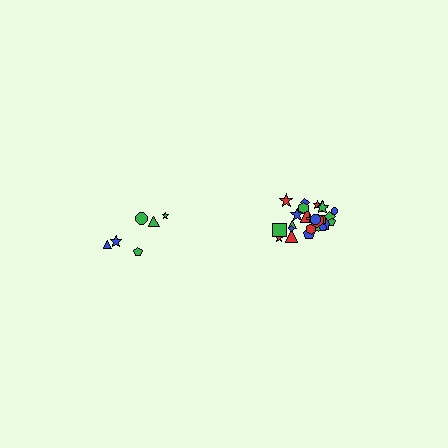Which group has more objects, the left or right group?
The right group.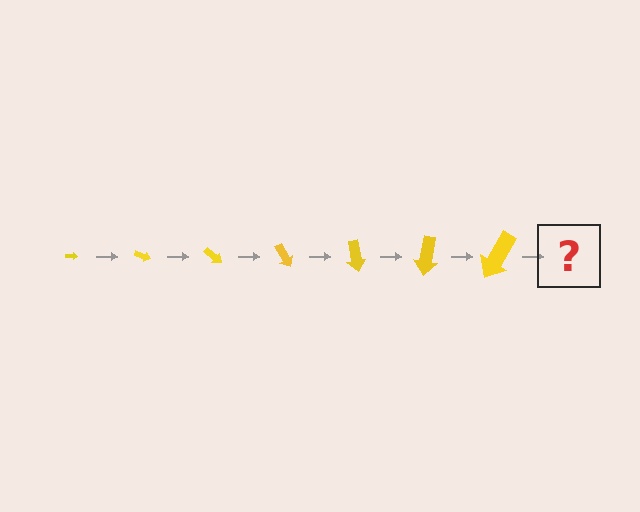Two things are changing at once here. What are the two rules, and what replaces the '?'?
The two rules are that the arrow grows larger each step and it rotates 20 degrees each step. The '?' should be an arrow, larger than the previous one and rotated 140 degrees from the start.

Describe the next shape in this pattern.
It should be an arrow, larger than the previous one and rotated 140 degrees from the start.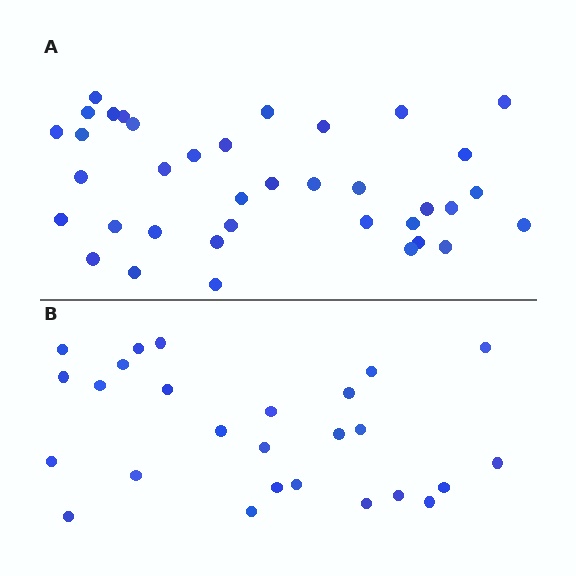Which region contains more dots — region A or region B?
Region A (the top region) has more dots.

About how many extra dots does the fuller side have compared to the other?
Region A has roughly 12 or so more dots than region B.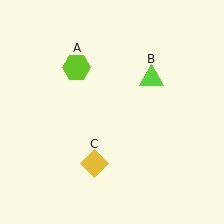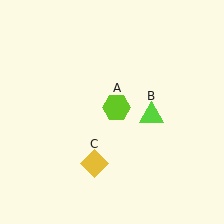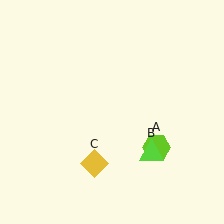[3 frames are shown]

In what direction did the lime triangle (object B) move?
The lime triangle (object B) moved down.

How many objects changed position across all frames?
2 objects changed position: lime hexagon (object A), lime triangle (object B).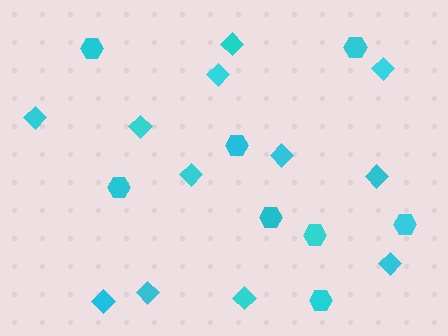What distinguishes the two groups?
There are 2 groups: one group of diamonds (12) and one group of hexagons (8).